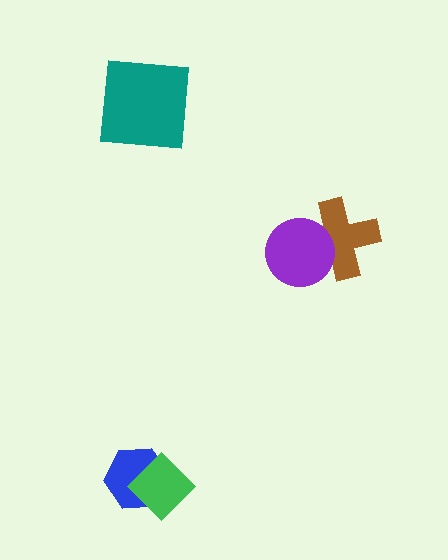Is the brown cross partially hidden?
Yes, it is partially covered by another shape.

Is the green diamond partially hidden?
No, no other shape covers it.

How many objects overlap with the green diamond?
1 object overlaps with the green diamond.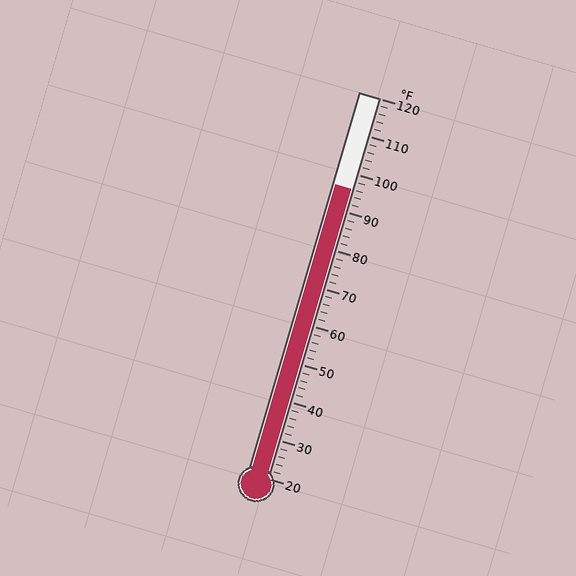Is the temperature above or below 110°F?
The temperature is below 110°F.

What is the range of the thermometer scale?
The thermometer scale ranges from 20°F to 120°F.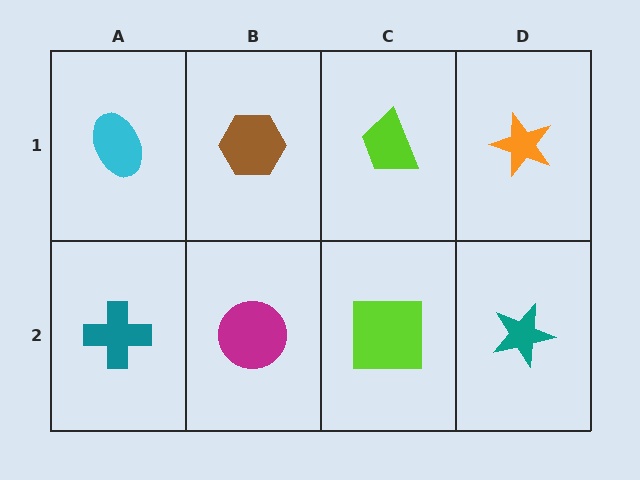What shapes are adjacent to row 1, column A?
A teal cross (row 2, column A), a brown hexagon (row 1, column B).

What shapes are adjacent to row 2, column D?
An orange star (row 1, column D), a lime square (row 2, column C).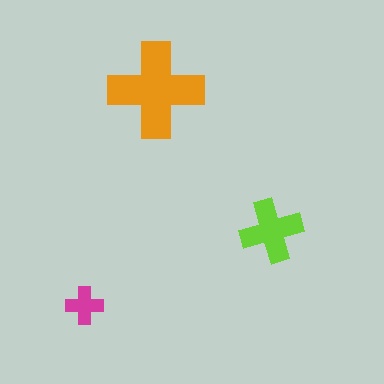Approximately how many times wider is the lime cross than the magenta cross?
About 1.5 times wider.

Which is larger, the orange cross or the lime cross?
The orange one.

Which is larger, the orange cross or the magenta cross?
The orange one.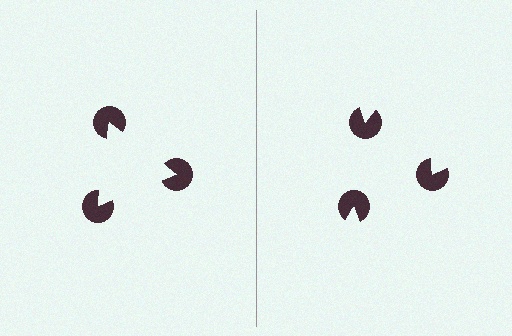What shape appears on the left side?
An illusory triangle.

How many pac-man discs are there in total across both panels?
6 — 3 on each side.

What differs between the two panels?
The pac-man discs are positioned identically on both sides; only the wedge orientations differ. On the left they align to a triangle; on the right they are misaligned.